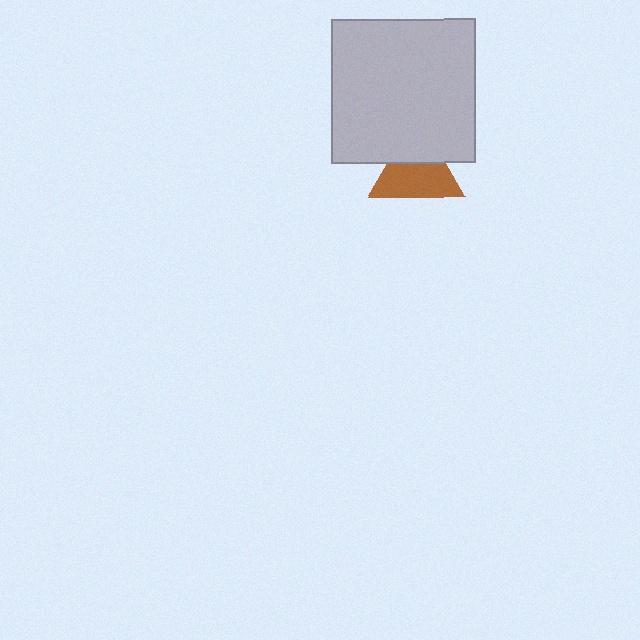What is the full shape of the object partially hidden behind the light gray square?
The partially hidden object is a brown triangle.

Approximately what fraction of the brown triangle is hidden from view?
Roughly 36% of the brown triangle is hidden behind the light gray square.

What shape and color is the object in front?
The object in front is a light gray square.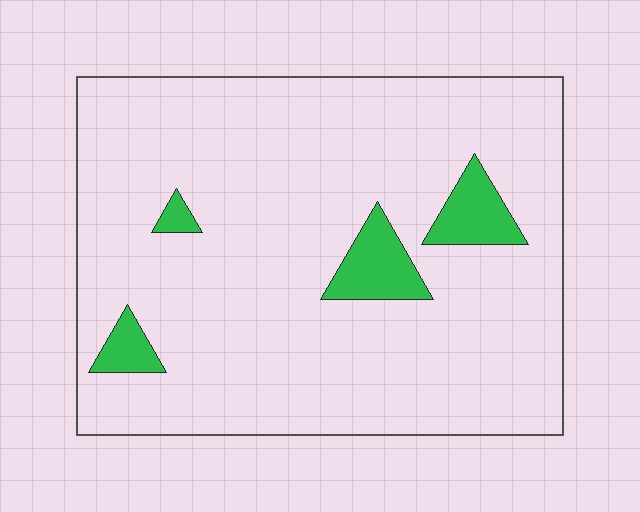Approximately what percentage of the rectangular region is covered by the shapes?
Approximately 10%.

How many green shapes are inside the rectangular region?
4.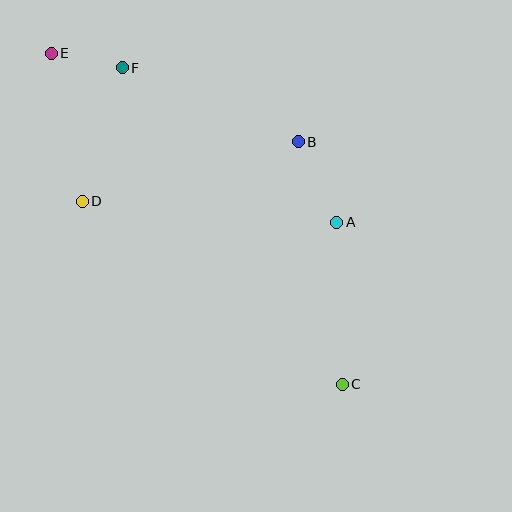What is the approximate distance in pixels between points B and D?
The distance between B and D is approximately 224 pixels.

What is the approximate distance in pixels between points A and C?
The distance between A and C is approximately 162 pixels.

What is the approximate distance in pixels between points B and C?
The distance between B and C is approximately 247 pixels.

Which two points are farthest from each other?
Points C and E are farthest from each other.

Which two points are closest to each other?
Points E and F are closest to each other.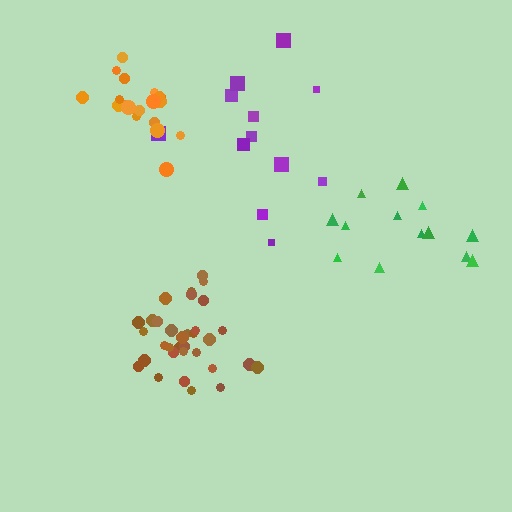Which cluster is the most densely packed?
Orange.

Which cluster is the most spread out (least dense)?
Purple.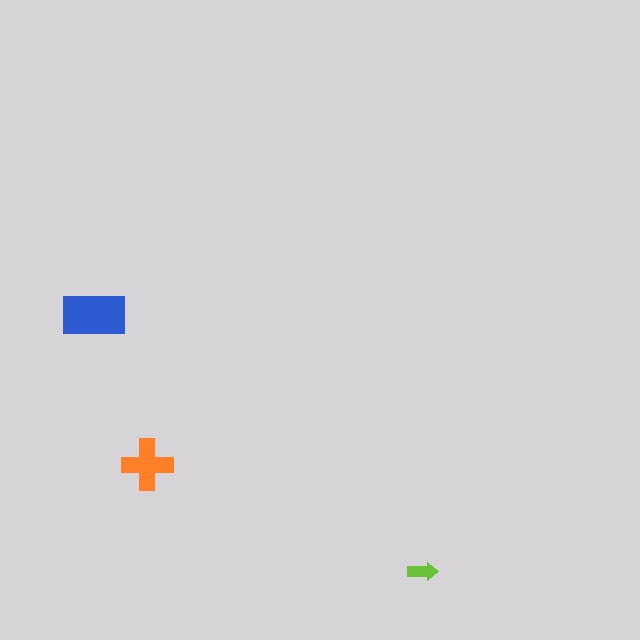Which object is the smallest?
The lime arrow.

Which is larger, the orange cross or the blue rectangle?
The blue rectangle.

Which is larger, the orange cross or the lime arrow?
The orange cross.